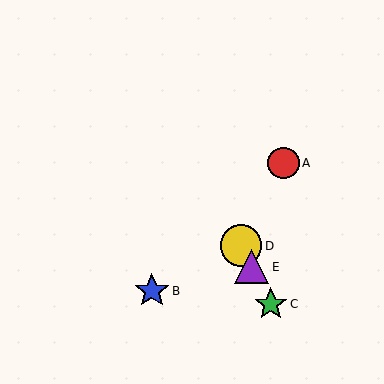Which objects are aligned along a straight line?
Objects C, D, E are aligned along a straight line.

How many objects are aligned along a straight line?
3 objects (C, D, E) are aligned along a straight line.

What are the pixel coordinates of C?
Object C is at (271, 304).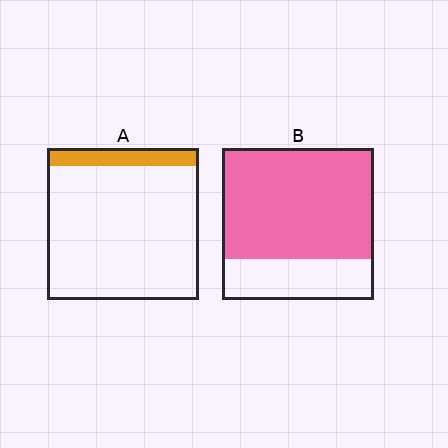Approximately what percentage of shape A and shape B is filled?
A is approximately 10% and B is approximately 75%.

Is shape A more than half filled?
No.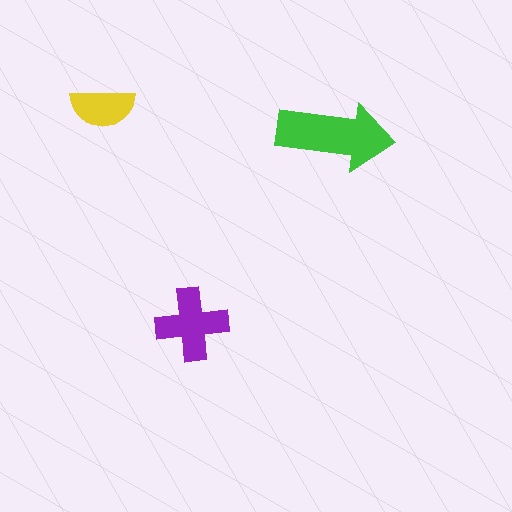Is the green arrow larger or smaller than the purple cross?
Larger.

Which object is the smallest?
The yellow semicircle.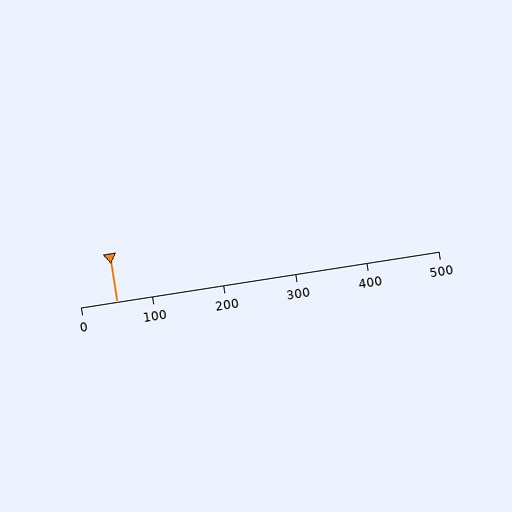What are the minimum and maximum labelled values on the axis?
The axis runs from 0 to 500.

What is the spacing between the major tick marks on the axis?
The major ticks are spaced 100 apart.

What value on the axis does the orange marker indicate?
The marker indicates approximately 50.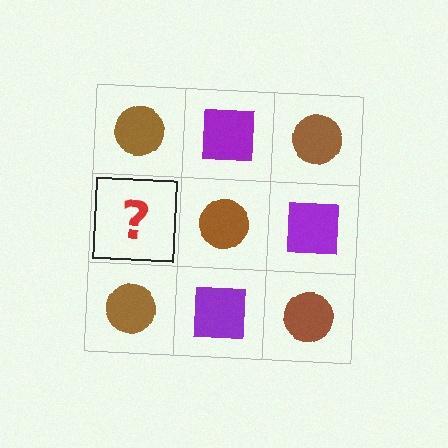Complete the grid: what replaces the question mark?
The question mark should be replaced with a purple square.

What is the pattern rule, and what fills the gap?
The rule is that it alternates brown circle and purple square in a checkerboard pattern. The gap should be filled with a purple square.